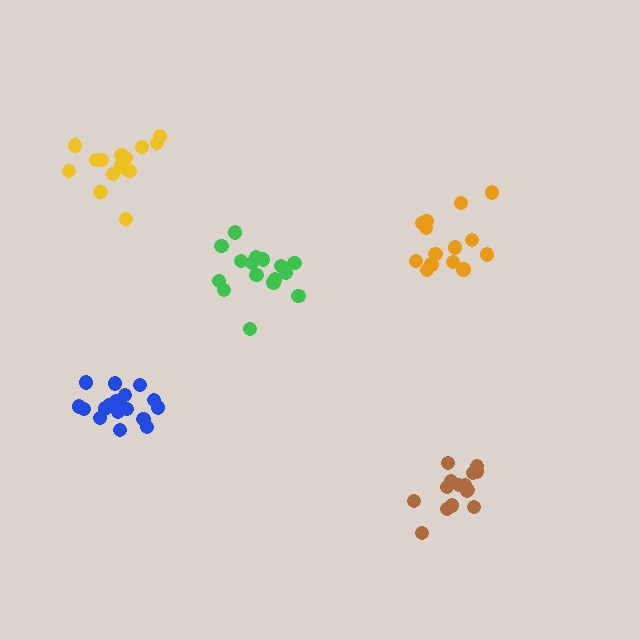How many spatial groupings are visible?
There are 5 spatial groupings.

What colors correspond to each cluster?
The clusters are colored: blue, orange, green, yellow, brown.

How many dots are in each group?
Group 1: 19 dots, Group 2: 14 dots, Group 3: 16 dots, Group 4: 15 dots, Group 5: 15 dots (79 total).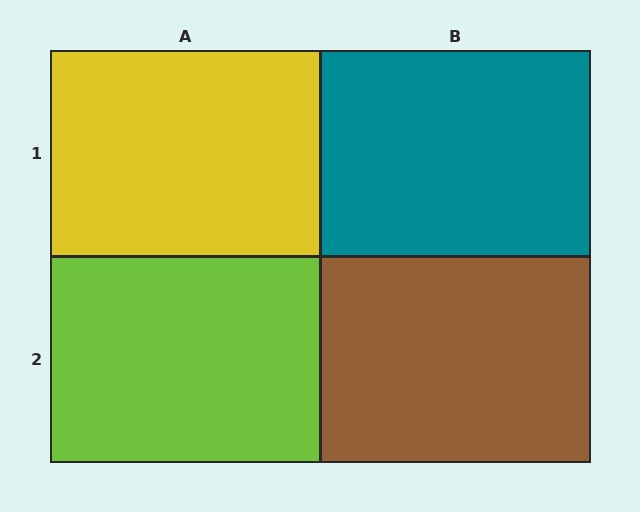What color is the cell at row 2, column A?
Lime.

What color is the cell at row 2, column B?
Brown.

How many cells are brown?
1 cell is brown.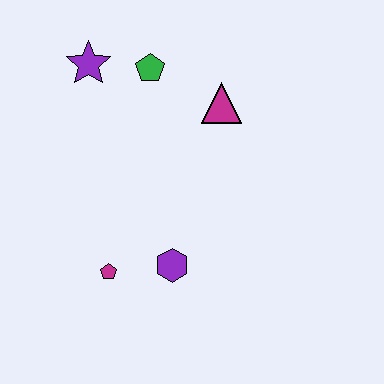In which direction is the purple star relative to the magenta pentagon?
The purple star is above the magenta pentagon.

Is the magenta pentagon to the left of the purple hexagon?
Yes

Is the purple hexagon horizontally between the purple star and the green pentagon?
No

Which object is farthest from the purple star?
The purple hexagon is farthest from the purple star.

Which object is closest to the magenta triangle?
The green pentagon is closest to the magenta triangle.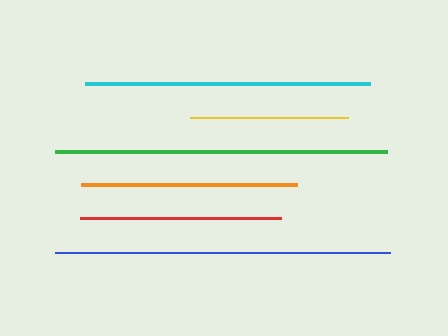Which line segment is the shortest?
The yellow line is the shortest at approximately 158 pixels.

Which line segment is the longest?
The blue line is the longest at approximately 334 pixels.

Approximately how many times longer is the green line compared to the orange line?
The green line is approximately 1.5 times the length of the orange line.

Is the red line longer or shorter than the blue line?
The blue line is longer than the red line.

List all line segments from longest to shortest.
From longest to shortest: blue, green, cyan, orange, red, yellow.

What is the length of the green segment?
The green segment is approximately 332 pixels long.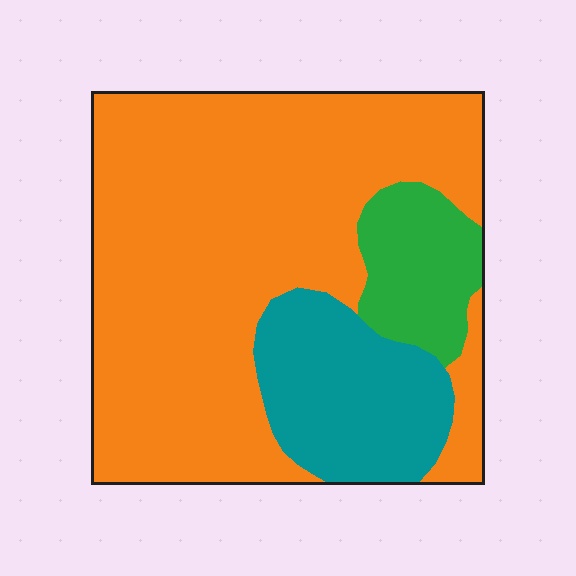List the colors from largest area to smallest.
From largest to smallest: orange, teal, green.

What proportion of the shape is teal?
Teal covers 19% of the shape.